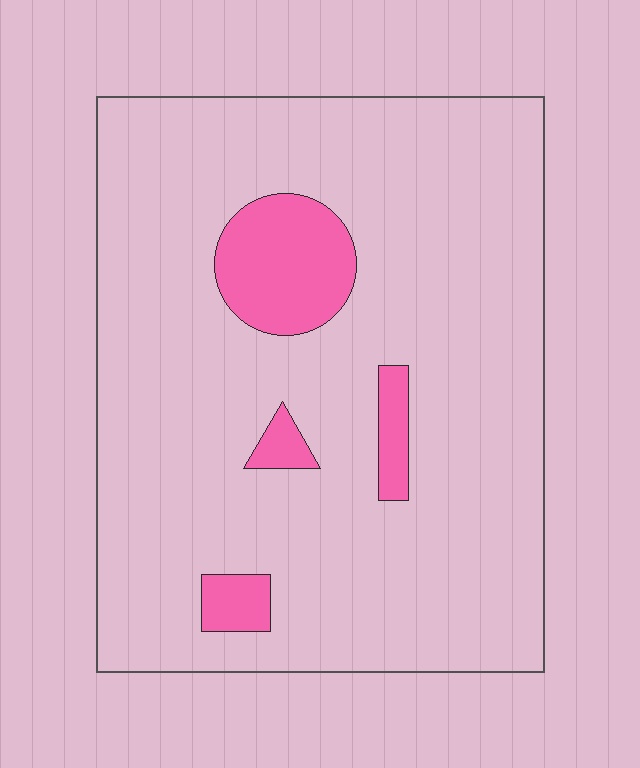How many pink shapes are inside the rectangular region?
4.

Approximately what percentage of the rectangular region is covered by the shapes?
Approximately 10%.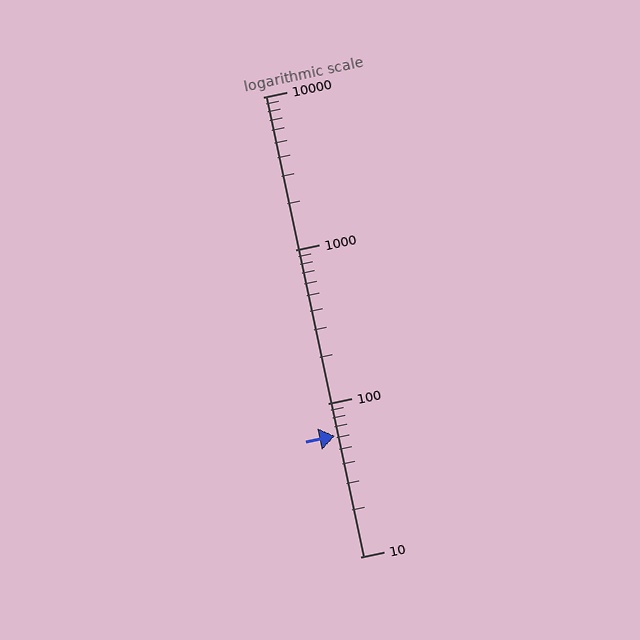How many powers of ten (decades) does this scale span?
The scale spans 3 decades, from 10 to 10000.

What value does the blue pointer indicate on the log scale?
The pointer indicates approximately 61.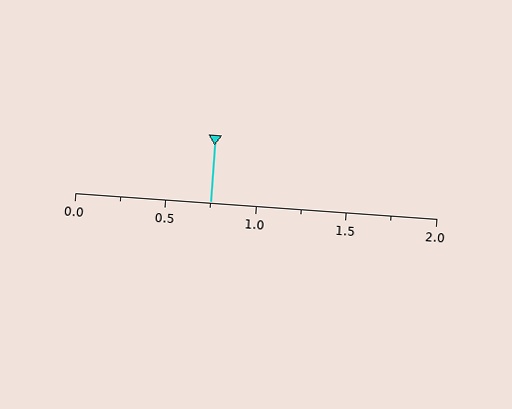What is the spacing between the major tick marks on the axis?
The major ticks are spaced 0.5 apart.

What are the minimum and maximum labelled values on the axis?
The axis runs from 0.0 to 2.0.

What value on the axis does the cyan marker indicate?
The marker indicates approximately 0.75.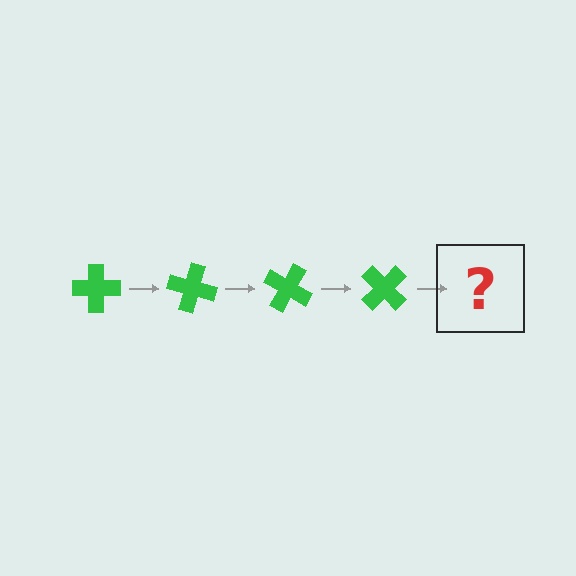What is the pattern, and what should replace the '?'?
The pattern is that the cross rotates 15 degrees each step. The '?' should be a green cross rotated 60 degrees.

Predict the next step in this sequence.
The next step is a green cross rotated 60 degrees.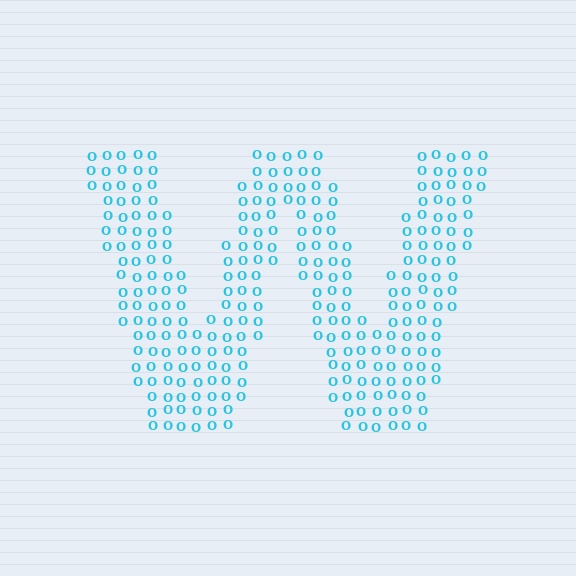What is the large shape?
The large shape is the letter W.